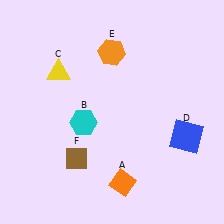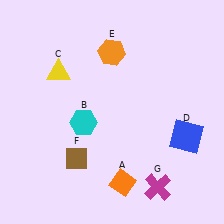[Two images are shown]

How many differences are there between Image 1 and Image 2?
There is 1 difference between the two images.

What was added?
A magenta cross (G) was added in Image 2.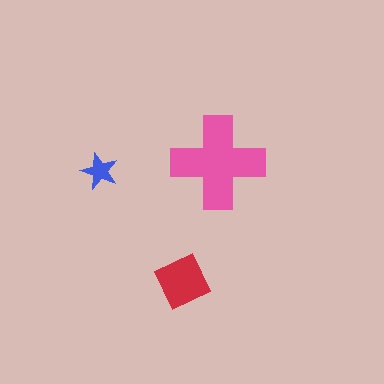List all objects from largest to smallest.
The pink cross, the red diamond, the blue star.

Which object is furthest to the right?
The pink cross is rightmost.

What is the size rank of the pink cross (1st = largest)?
1st.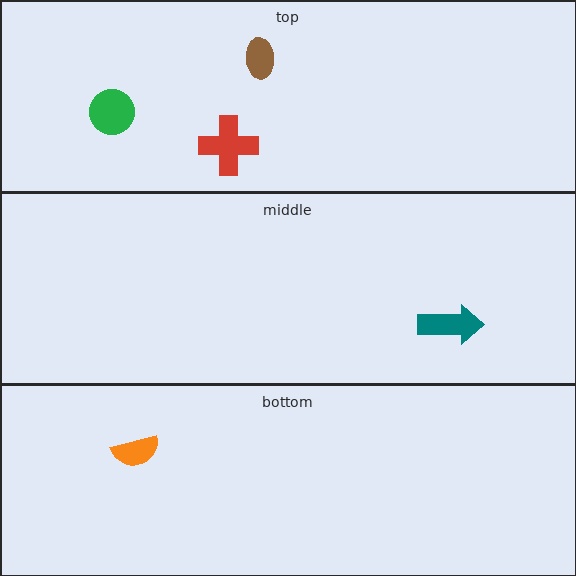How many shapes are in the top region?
3.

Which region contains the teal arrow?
The middle region.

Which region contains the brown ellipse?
The top region.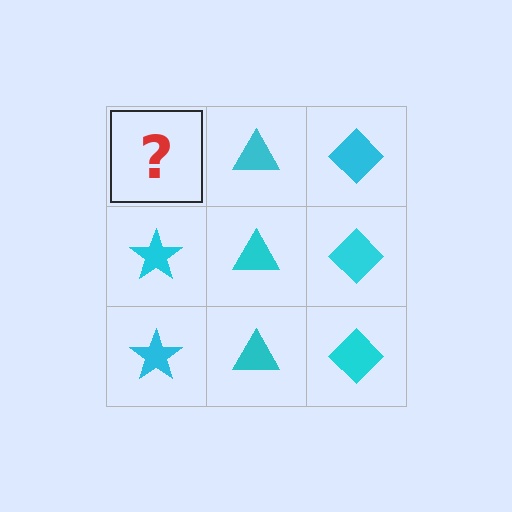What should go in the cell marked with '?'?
The missing cell should contain a cyan star.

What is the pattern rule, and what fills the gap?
The rule is that each column has a consistent shape. The gap should be filled with a cyan star.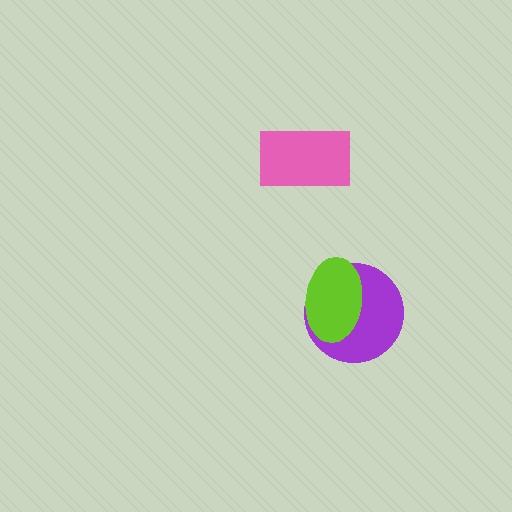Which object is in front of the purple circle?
The lime ellipse is in front of the purple circle.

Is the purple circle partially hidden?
Yes, it is partially covered by another shape.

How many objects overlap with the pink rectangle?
0 objects overlap with the pink rectangle.